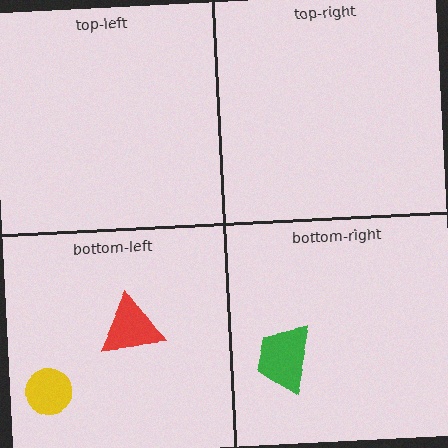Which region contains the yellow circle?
The bottom-left region.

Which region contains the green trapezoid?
The bottom-right region.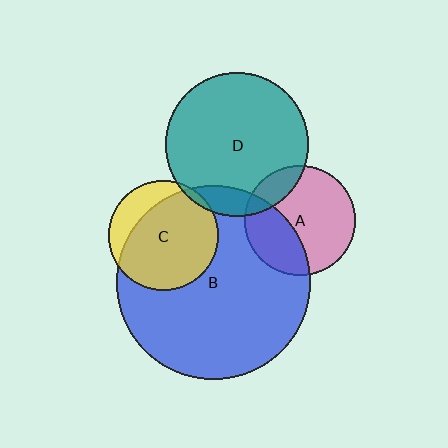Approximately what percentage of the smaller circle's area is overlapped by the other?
Approximately 5%.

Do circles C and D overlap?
Yes.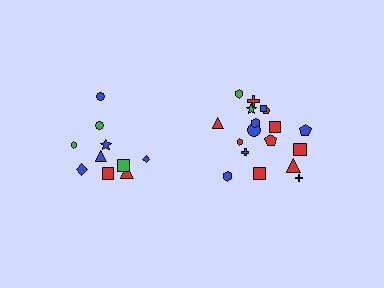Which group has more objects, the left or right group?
The right group.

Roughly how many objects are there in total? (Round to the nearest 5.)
Roughly 30 objects in total.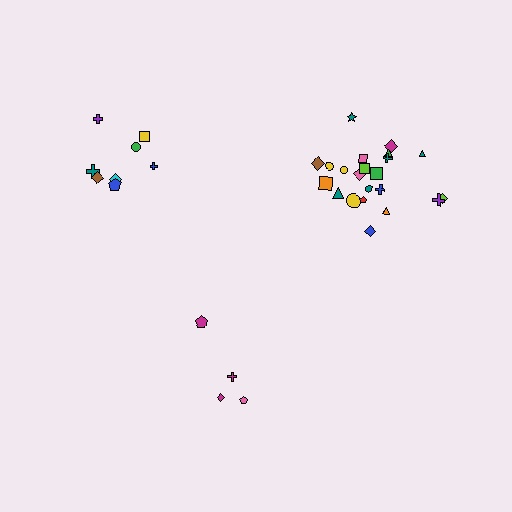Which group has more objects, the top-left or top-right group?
The top-right group.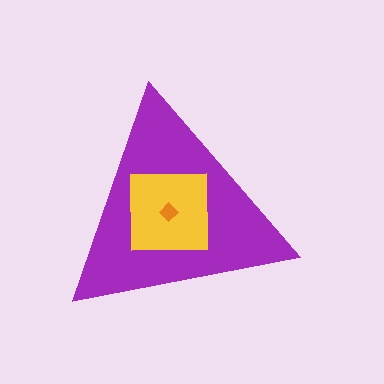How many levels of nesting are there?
3.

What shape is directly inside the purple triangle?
The yellow square.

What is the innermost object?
The orange diamond.